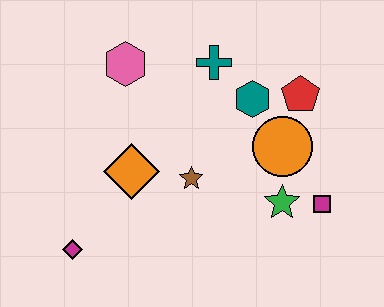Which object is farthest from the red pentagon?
The magenta diamond is farthest from the red pentagon.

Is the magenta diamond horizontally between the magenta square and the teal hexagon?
No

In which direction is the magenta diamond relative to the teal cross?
The magenta diamond is below the teal cross.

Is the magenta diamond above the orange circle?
No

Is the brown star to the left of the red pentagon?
Yes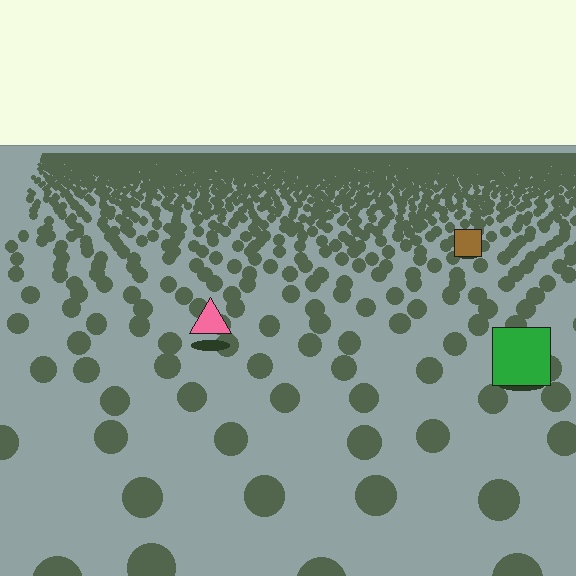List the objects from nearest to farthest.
From nearest to farthest: the green square, the pink triangle, the brown square.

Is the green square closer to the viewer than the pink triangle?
Yes. The green square is closer — you can tell from the texture gradient: the ground texture is coarser near it.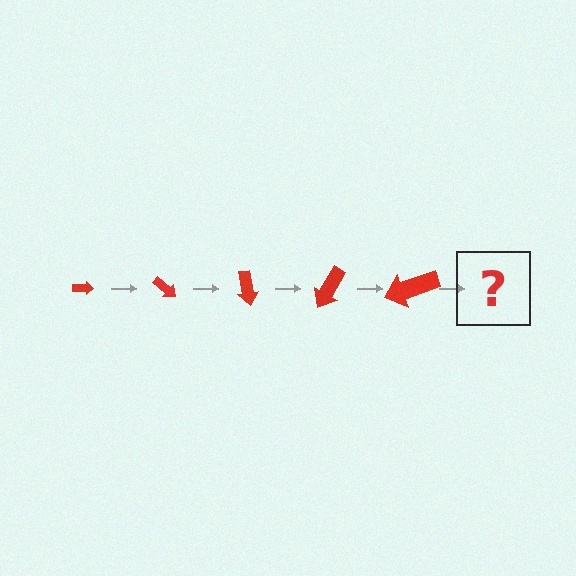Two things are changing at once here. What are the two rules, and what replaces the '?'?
The two rules are that the arrow grows larger each step and it rotates 40 degrees each step. The '?' should be an arrow, larger than the previous one and rotated 200 degrees from the start.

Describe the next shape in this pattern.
It should be an arrow, larger than the previous one and rotated 200 degrees from the start.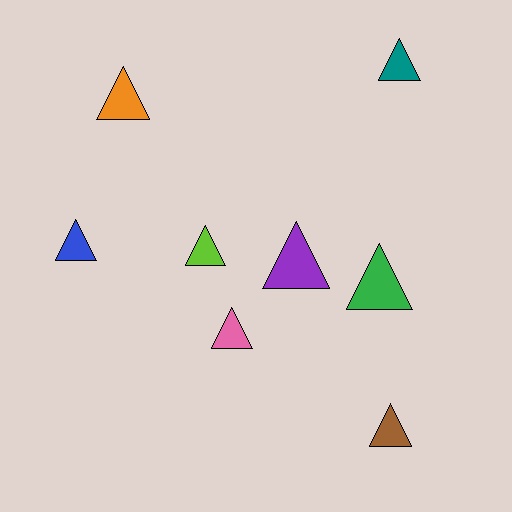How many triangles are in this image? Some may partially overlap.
There are 8 triangles.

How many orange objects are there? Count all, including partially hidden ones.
There is 1 orange object.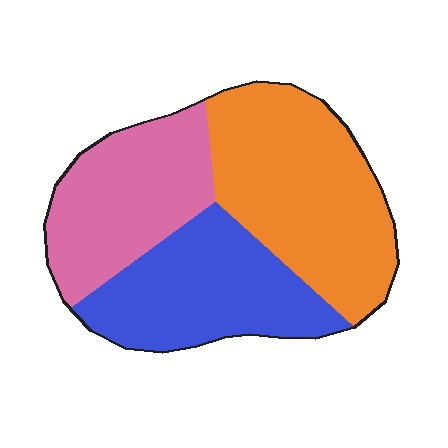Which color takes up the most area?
Orange, at roughly 40%.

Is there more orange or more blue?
Orange.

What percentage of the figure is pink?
Pink takes up between a quarter and a half of the figure.